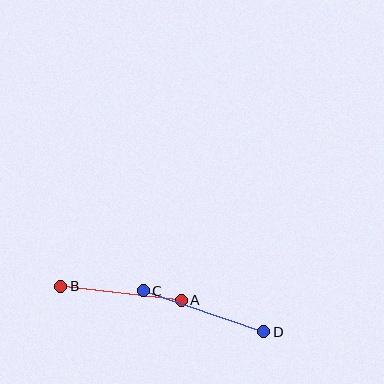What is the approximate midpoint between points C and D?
The midpoint is at approximately (203, 311) pixels.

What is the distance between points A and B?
The distance is approximately 121 pixels.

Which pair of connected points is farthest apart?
Points C and D are farthest apart.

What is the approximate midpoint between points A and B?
The midpoint is at approximately (121, 293) pixels.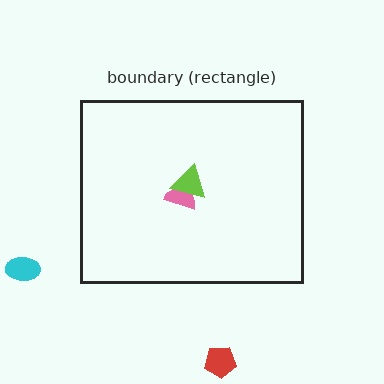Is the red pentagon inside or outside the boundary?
Outside.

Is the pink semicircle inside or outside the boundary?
Inside.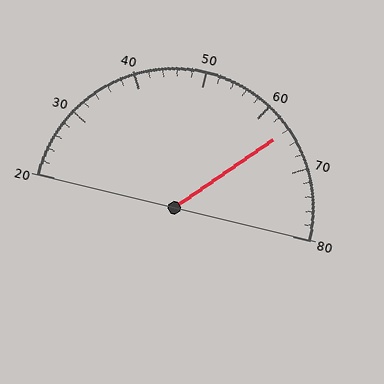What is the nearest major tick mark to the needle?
The nearest major tick mark is 60.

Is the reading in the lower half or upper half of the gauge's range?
The reading is in the upper half of the range (20 to 80).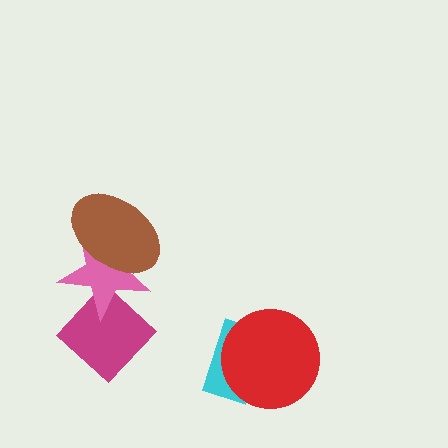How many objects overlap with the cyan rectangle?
1 object overlaps with the cyan rectangle.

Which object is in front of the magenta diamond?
The pink star is in front of the magenta diamond.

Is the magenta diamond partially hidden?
Yes, it is partially covered by another shape.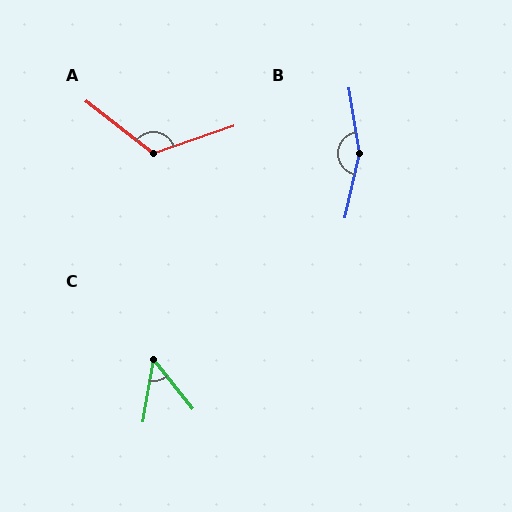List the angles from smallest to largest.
C (48°), A (124°), B (159°).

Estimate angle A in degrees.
Approximately 124 degrees.